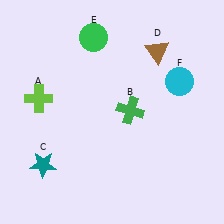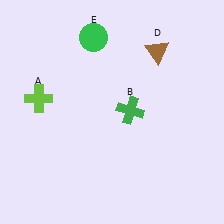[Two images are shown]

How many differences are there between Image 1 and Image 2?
There are 2 differences between the two images.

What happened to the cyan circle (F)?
The cyan circle (F) was removed in Image 2. It was in the top-right area of Image 1.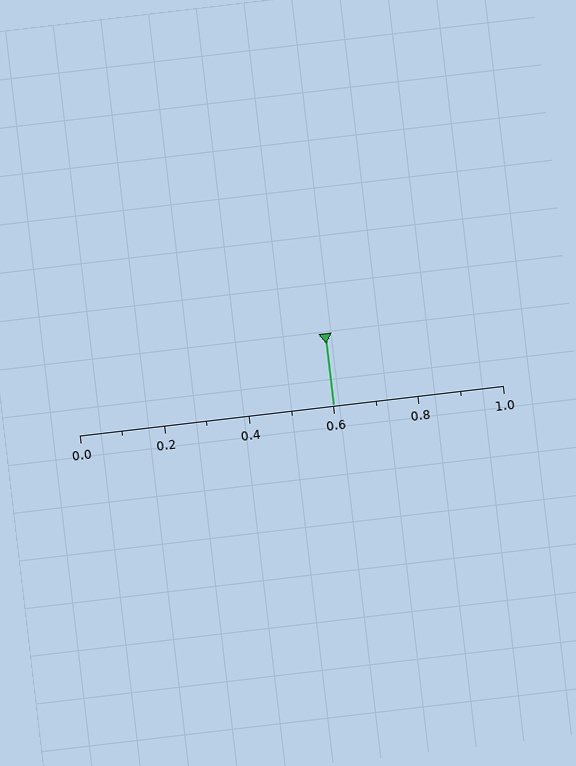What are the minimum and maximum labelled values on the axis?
The axis runs from 0.0 to 1.0.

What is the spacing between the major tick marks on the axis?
The major ticks are spaced 0.2 apart.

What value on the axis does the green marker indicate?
The marker indicates approximately 0.6.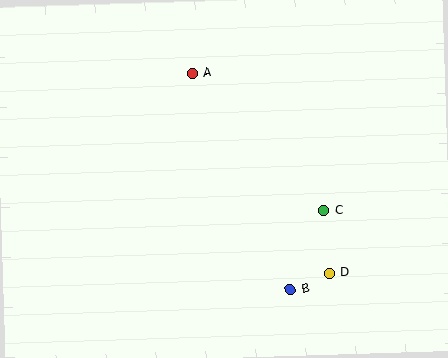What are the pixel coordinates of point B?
Point B is at (290, 289).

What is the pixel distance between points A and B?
The distance between A and B is 237 pixels.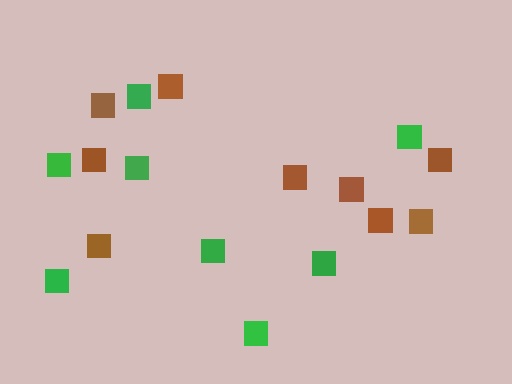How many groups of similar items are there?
There are 2 groups: one group of green squares (8) and one group of brown squares (9).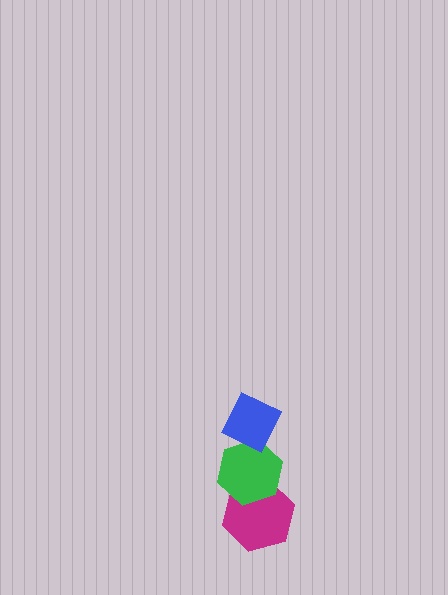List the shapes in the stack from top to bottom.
From top to bottom: the blue diamond, the green hexagon, the magenta hexagon.